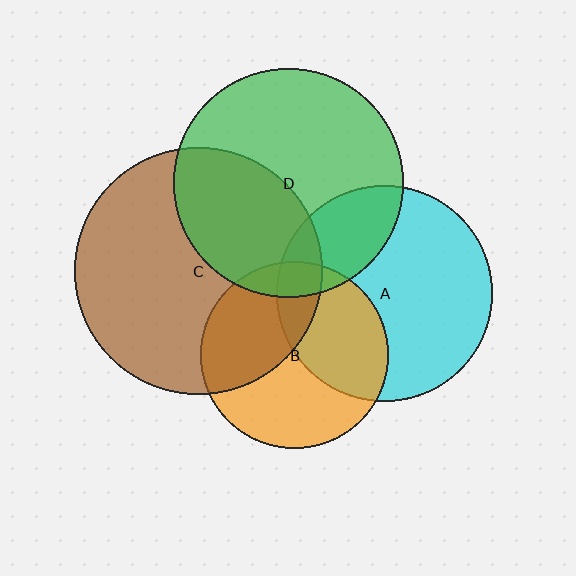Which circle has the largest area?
Circle C (brown).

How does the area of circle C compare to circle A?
Approximately 1.3 times.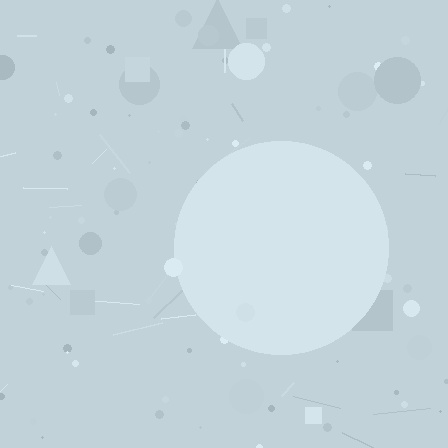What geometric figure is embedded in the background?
A circle is embedded in the background.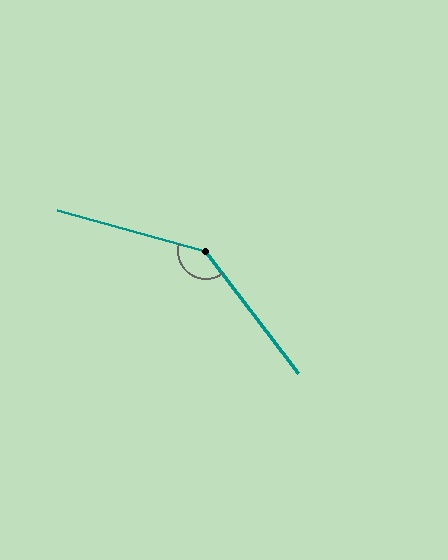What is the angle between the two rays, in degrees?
Approximately 142 degrees.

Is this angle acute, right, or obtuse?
It is obtuse.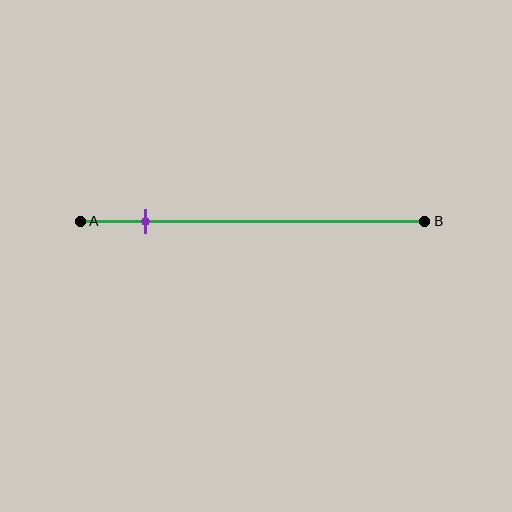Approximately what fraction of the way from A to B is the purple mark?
The purple mark is approximately 20% of the way from A to B.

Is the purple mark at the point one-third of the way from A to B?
No, the mark is at about 20% from A, not at the 33% one-third point.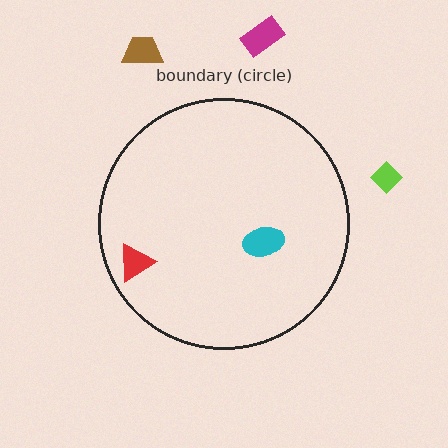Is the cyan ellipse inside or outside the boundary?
Inside.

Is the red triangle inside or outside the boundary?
Inside.